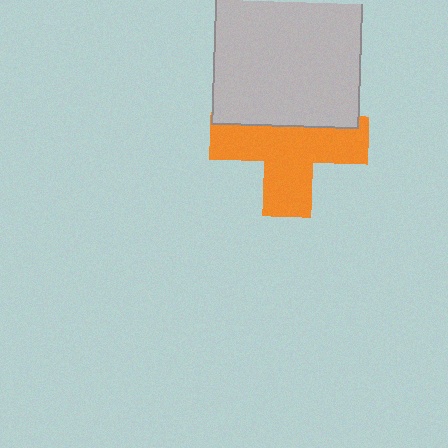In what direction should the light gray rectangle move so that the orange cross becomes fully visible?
The light gray rectangle should move up. That is the shortest direction to clear the overlap and leave the orange cross fully visible.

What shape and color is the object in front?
The object in front is a light gray rectangle.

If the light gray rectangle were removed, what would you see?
You would see the complete orange cross.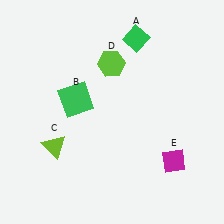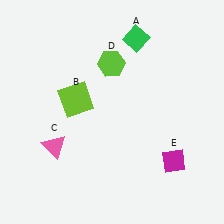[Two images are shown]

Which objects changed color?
B changed from green to lime. C changed from lime to pink.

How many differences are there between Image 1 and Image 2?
There are 2 differences between the two images.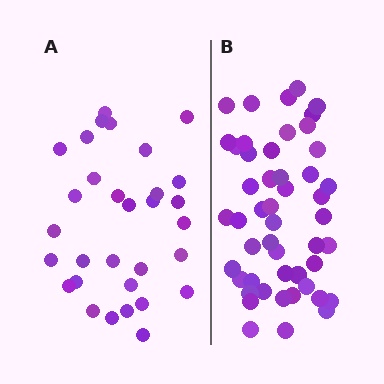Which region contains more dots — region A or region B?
Region B (the right region) has more dots.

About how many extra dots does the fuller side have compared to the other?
Region B has approximately 20 more dots than region A.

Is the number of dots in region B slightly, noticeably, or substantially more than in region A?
Region B has substantially more. The ratio is roughly 1.6 to 1.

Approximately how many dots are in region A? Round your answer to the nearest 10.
About 30 dots. (The exact count is 31, which rounds to 30.)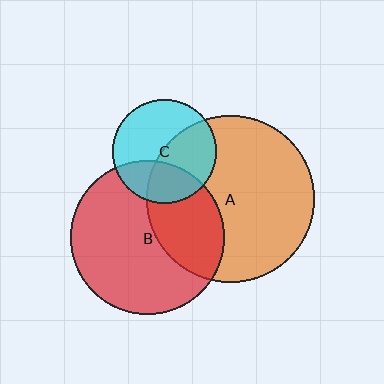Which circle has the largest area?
Circle A (orange).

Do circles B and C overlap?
Yes.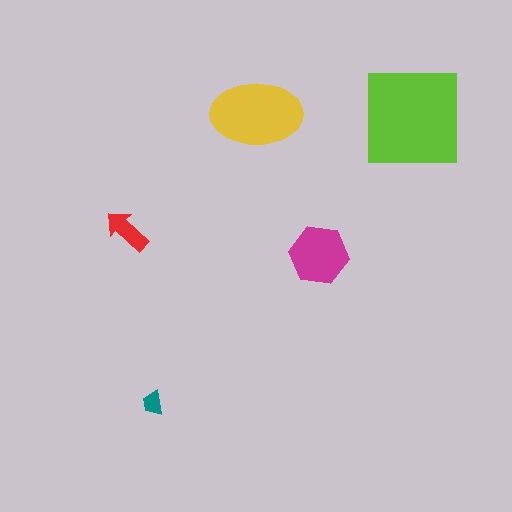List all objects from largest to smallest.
The lime square, the yellow ellipse, the magenta hexagon, the red arrow, the teal trapezoid.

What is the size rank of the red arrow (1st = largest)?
4th.